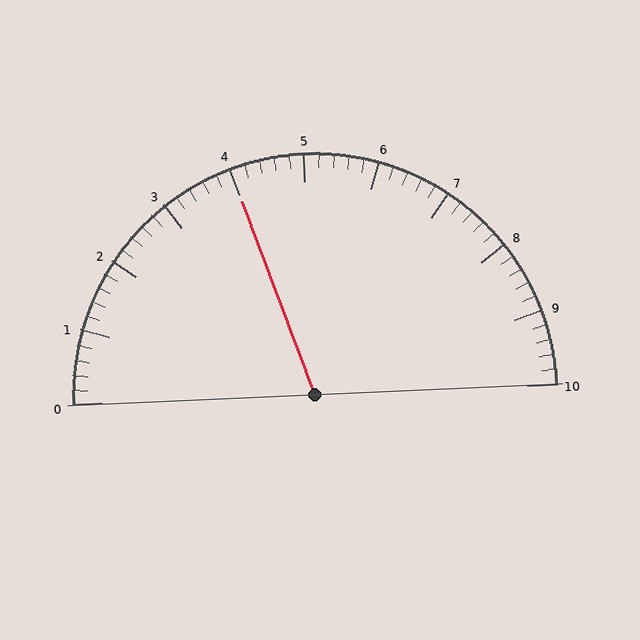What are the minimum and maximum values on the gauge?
The gauge ranges from 0 to 10.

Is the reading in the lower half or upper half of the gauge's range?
The reading is in the lower half of the range (0 to 10).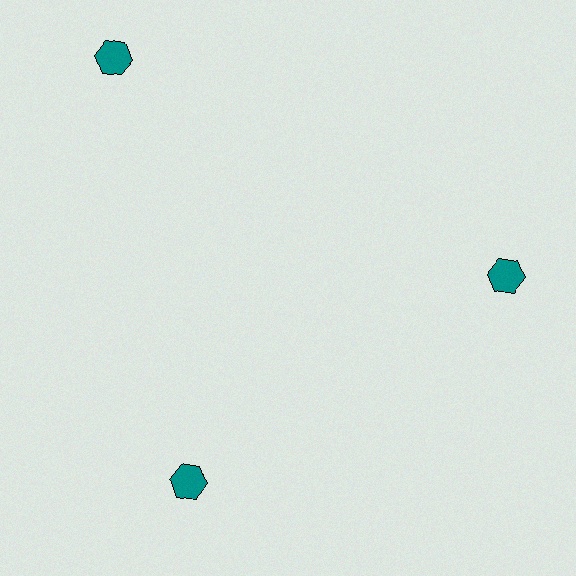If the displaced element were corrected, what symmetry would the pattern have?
It would have 3-fold rotational symmetry — the pattern would map onto itself every 120 degrees.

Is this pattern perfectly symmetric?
No. The 3 teal hexagons are arranged in a ring, but one element near the 11 o'clock position is pushed outward from the center, breaking the 3-fold rotational symmetry.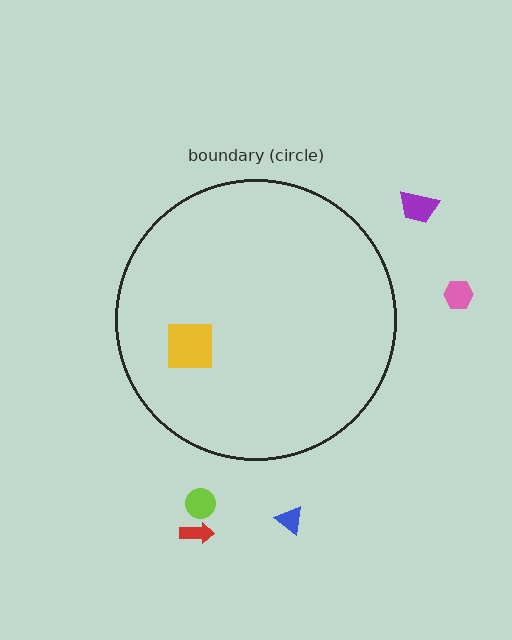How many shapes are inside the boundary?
1 inside, 5 outside.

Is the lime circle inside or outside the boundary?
Outside.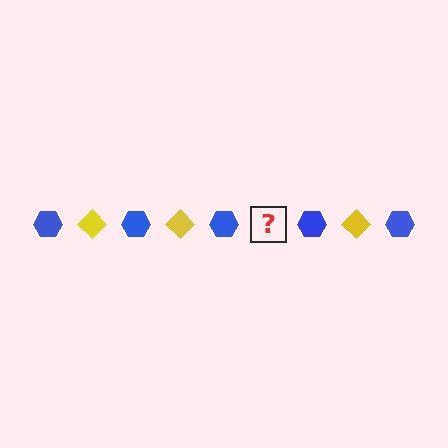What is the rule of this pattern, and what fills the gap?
The rule is that the pattern alternates between blue hexagon and yellow diamond. The gap should be filled with a yellow diamond.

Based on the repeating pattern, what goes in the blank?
The blank should be a yellow diamond.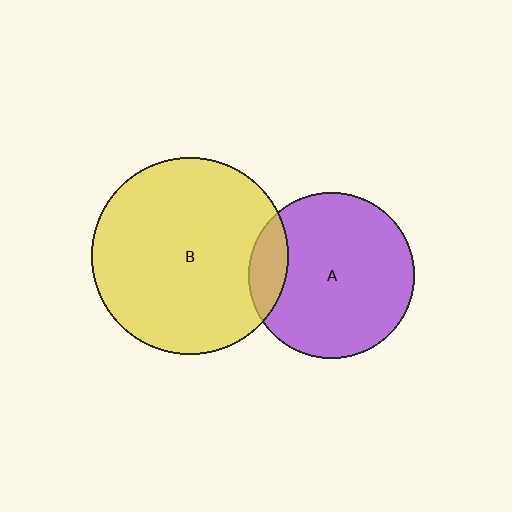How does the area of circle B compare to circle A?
Approximately 1.4 times.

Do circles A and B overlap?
Yes.